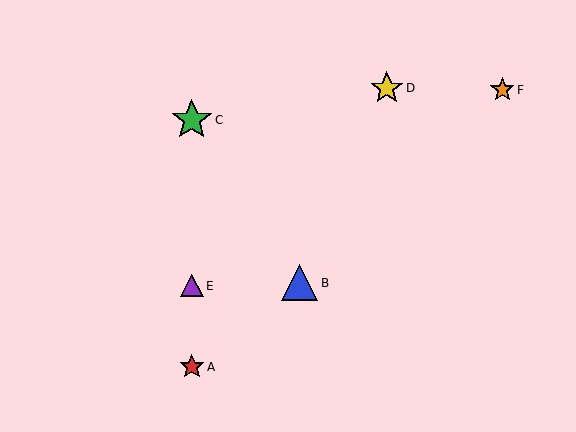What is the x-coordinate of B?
Object B is at x≈300.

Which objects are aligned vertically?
Objects A, C, E are aligned vertically.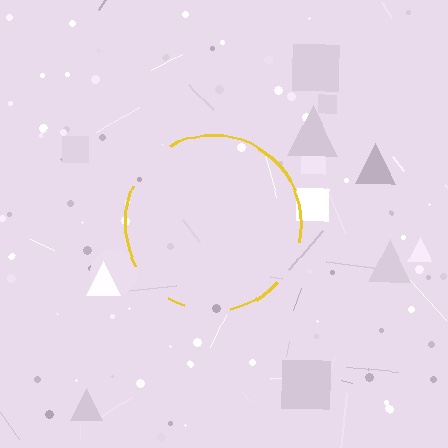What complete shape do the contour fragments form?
The contour fragments form a circle.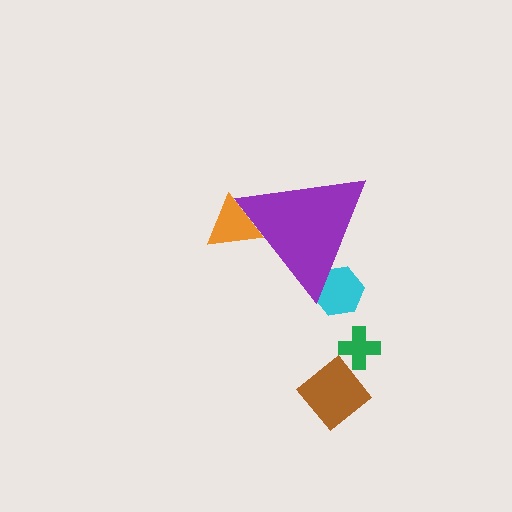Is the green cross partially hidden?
No, the green cross is fully visible.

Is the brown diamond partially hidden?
No, the brown diamond is fully visible.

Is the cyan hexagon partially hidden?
Yes, the cyan hexagon is partially hidden behind the purple triangle.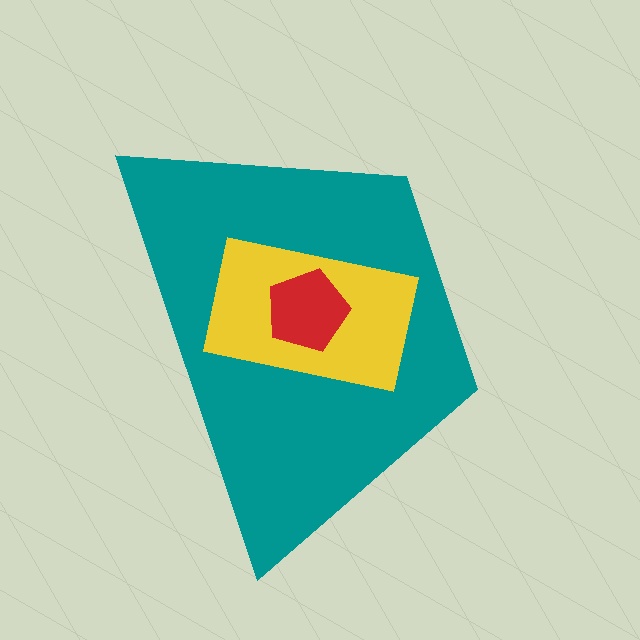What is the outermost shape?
The teal trapezoid.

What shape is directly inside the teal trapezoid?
The yellow rectangle.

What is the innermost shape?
The red pentagon.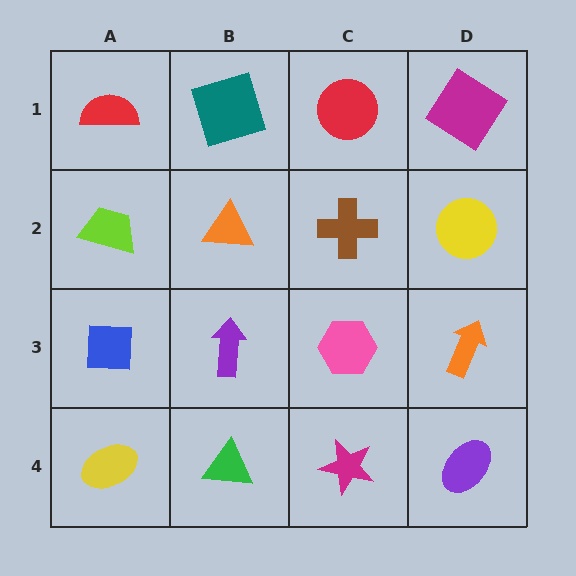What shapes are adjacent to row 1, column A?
A lime trapezoid (row 2, column A), a teal square (row 1, column B).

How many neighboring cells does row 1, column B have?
3.